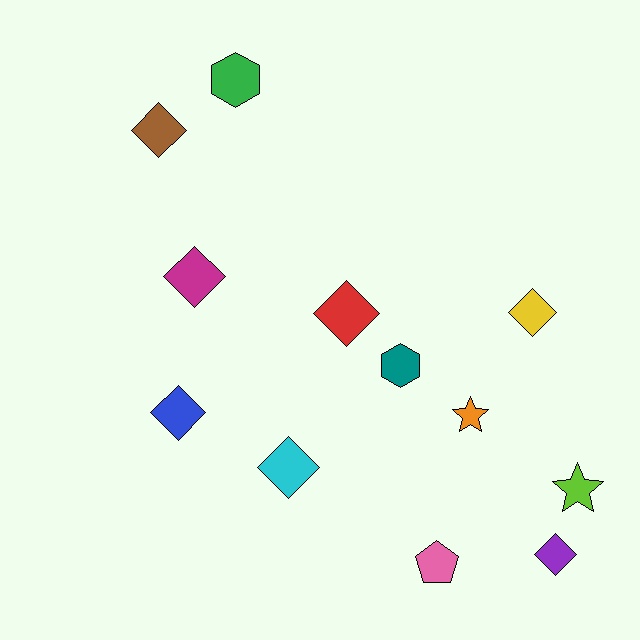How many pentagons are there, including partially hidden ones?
There is 1 pentagon.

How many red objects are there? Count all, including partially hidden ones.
There is 1 red object.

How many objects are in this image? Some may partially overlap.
There are 12 objects.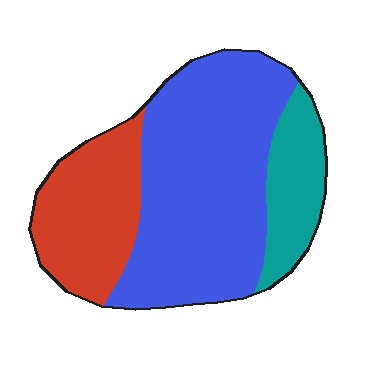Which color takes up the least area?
Teal, at roughly 15%.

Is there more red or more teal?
Red.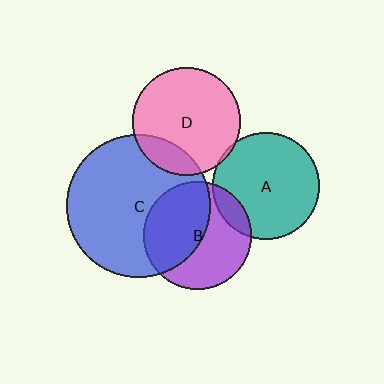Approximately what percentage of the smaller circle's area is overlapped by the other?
Approximately 15%.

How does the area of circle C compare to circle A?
Approximately 1.8 times.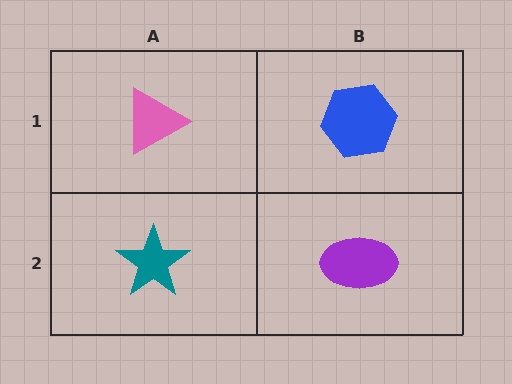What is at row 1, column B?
A blue hexagon.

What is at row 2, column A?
A teal star.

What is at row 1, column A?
A pink triangle.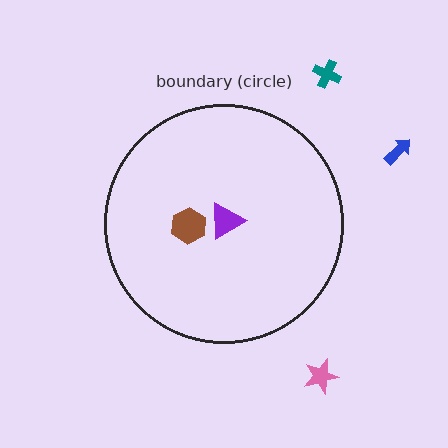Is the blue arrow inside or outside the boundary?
Outside.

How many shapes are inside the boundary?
2 inside, 3 outside.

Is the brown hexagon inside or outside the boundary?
Inside.